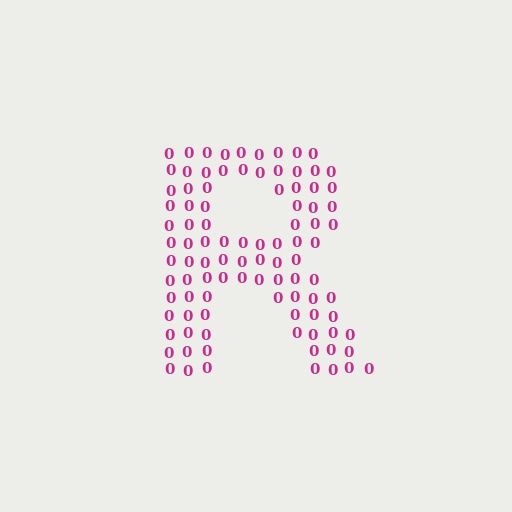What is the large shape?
The large shape is the letter R.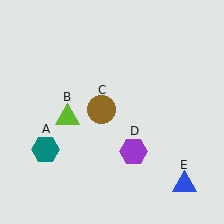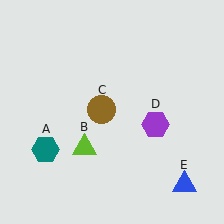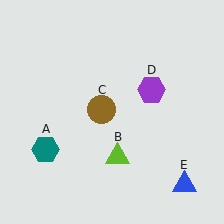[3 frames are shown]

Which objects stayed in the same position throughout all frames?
Teal hexagon (object A) and brown circle (object C) and blue triangle (object E) remained stationary.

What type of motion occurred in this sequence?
The lime triangle (object B), purple hexagon (object D) rotated counterclockwise around the center of the scene.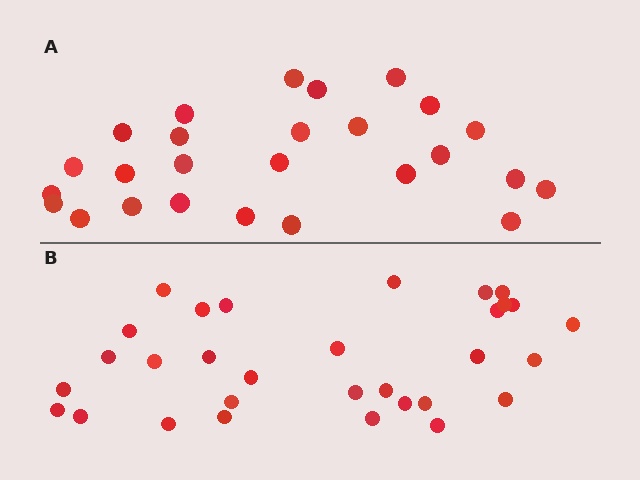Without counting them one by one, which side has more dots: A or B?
Region B (the bottom region) has more dots.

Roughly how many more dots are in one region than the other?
Region B has about 5 more dots than region A.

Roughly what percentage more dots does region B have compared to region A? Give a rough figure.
About 20% more.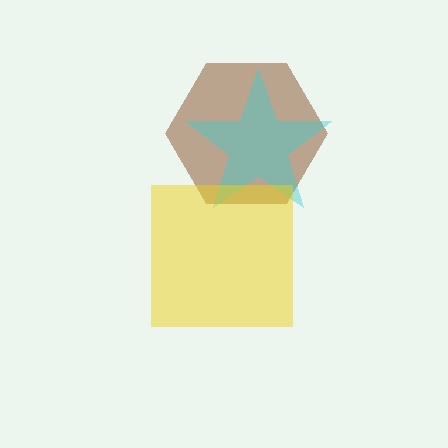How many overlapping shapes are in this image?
There are 3 overlapping shapes in the image.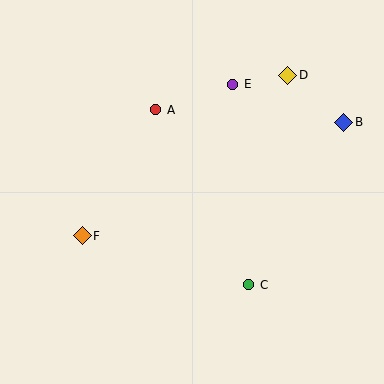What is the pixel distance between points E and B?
The distance between E and B is 118 pixels.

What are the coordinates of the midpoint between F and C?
The midpoint between F and C is at (165, 260).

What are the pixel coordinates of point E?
Point E is at (233, 84).